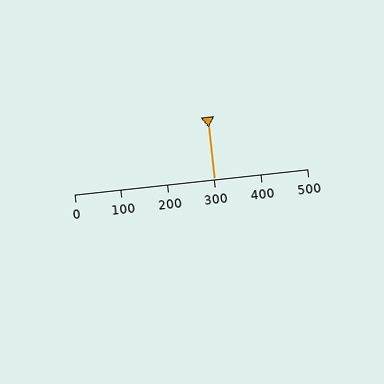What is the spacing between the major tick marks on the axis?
The major ticks are spaced 100 apart.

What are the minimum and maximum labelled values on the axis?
The axis runs from 0 to 500.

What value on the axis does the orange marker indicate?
The marker indicates approximately 300.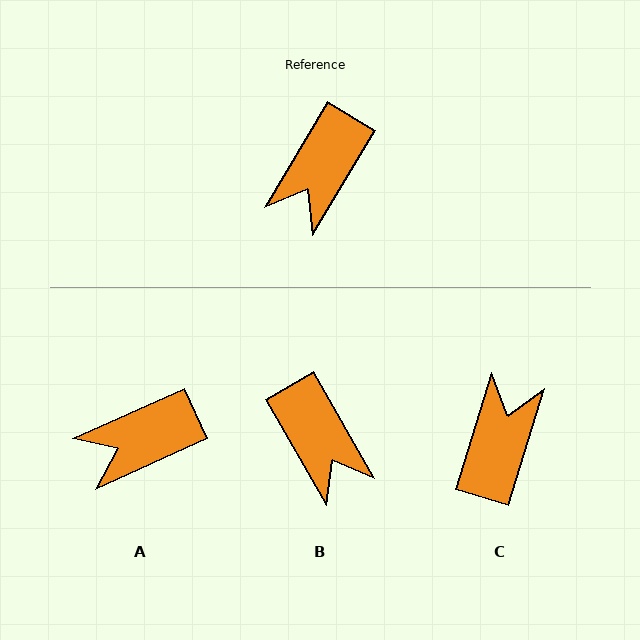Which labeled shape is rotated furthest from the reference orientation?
C, about 166 degrees away.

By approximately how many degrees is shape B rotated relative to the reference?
Approximately 61 degrees counter-clockwise.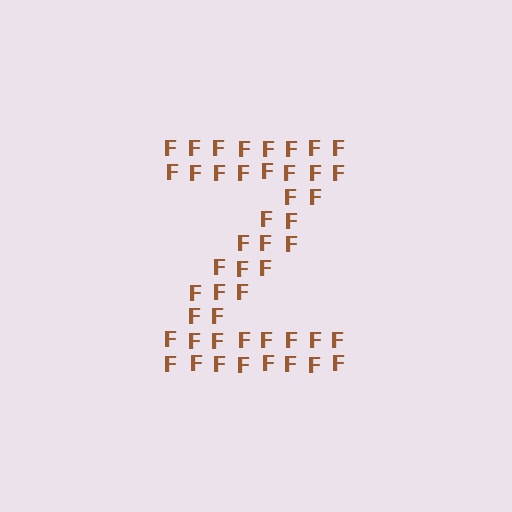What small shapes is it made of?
It is made of small letter F's.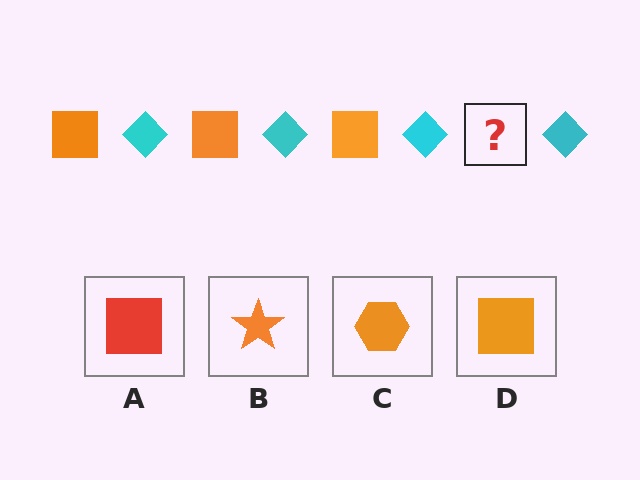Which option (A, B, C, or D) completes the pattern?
D.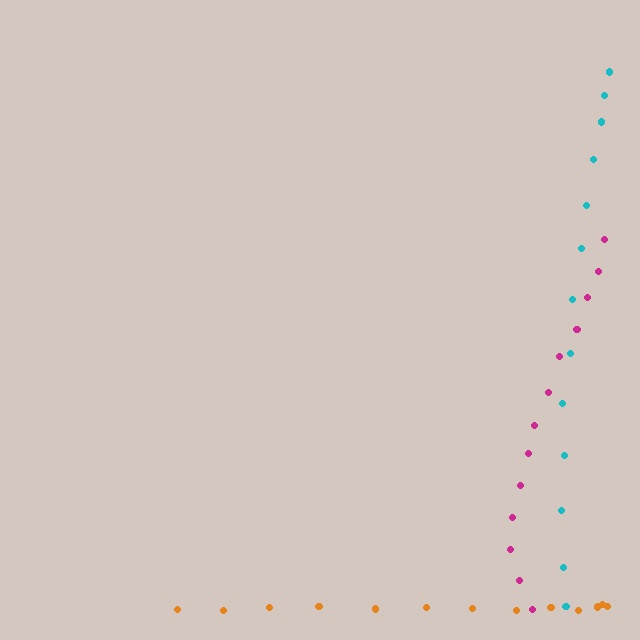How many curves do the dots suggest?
There are 3 distinct paths.